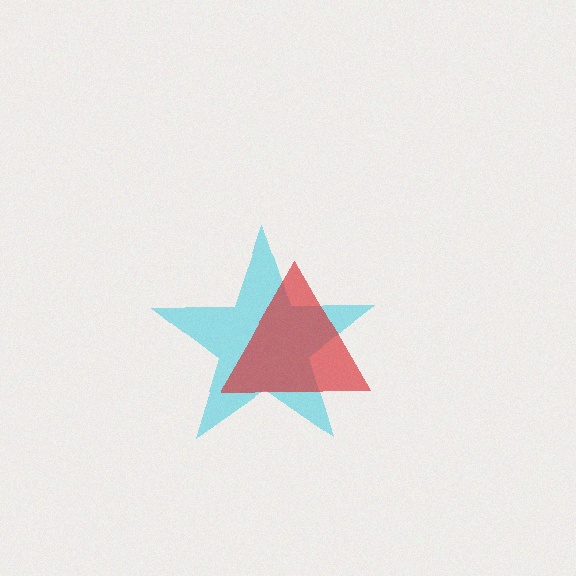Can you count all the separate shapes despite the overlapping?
Yes, there are 2 separate shapes.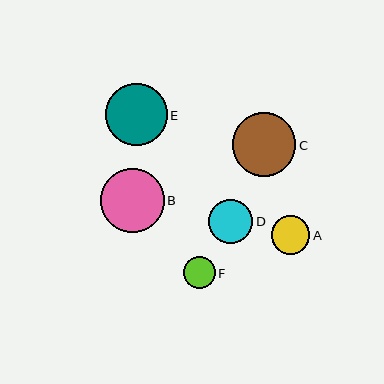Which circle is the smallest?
Circle F is the smallest with a size of approximately 32 pixels.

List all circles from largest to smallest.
From largest to smallest: B, C, E, D, A, F.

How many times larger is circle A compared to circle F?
Circle A is approximately 1.2 times the size of circle F.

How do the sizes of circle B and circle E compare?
Circle B and circle E are approximately the same size.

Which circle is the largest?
Circle B is the largest with a size of approximately 64 pixels.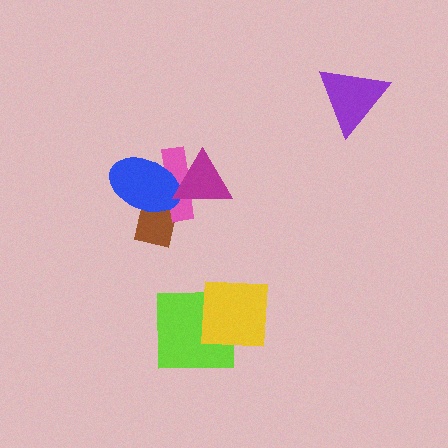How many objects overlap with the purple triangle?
0 objects overlap with the purple triangle.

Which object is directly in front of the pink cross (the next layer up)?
The blue ellipse is directly in front of the pink cross.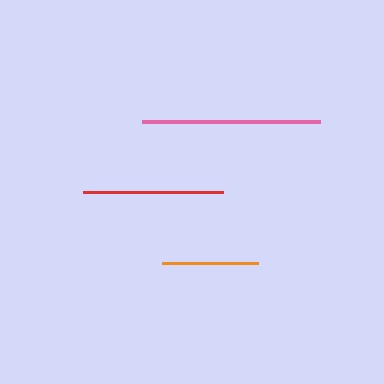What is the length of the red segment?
The red segment is approximately 140 pixels long.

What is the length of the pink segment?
The pink segment is approximately 178 pixels long.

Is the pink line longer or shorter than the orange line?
The pink line is longer than the orange line.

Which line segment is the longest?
The pink line is the longest at approximately 178 pixels.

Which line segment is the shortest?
The orange line is the shortest at approximately 96 pixels.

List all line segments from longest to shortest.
From longest to shortest: pink, red, orange.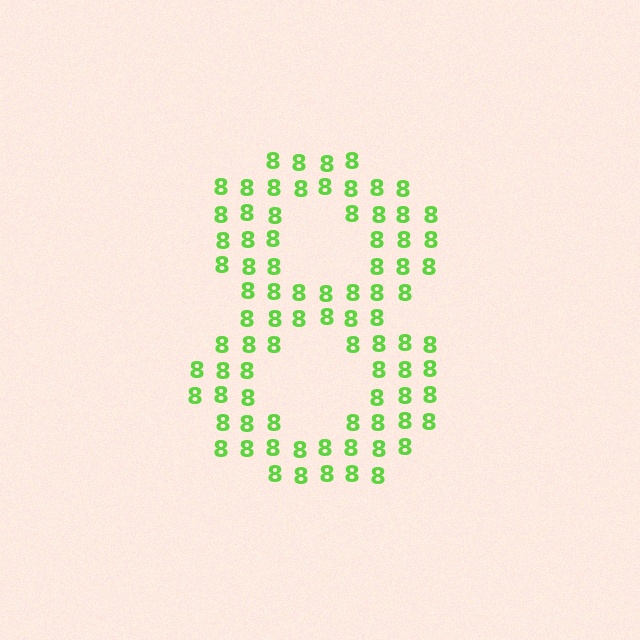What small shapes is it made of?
It is made of small digit 8's.